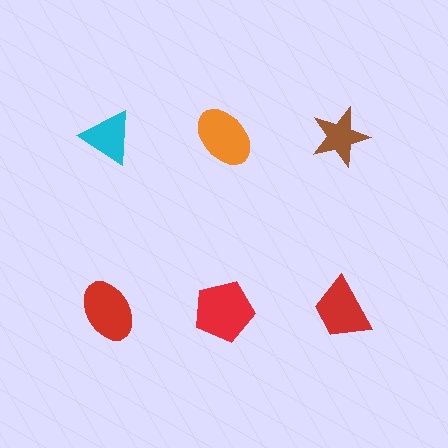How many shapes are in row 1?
3 shapes.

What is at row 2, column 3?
A red trapezoid.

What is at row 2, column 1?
A red ellipse.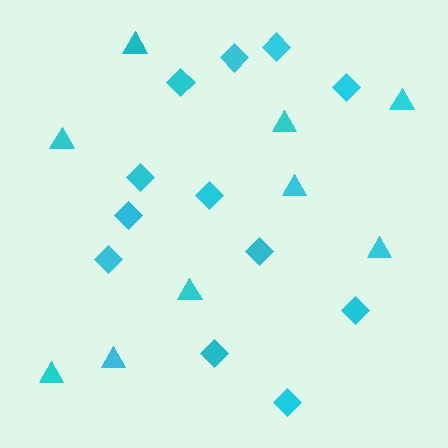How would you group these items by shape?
There are 2 groups: one group of diamonds (12) and one group of triangles (9).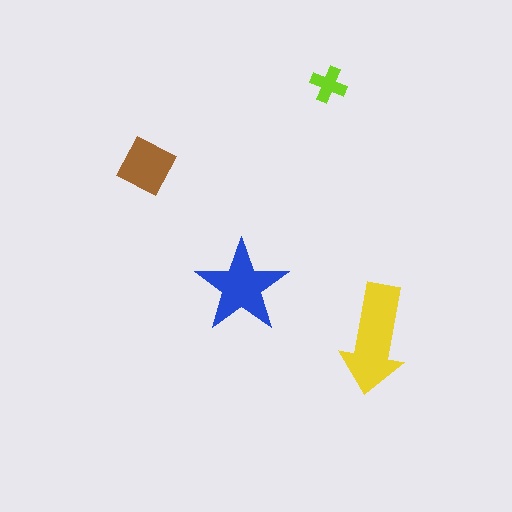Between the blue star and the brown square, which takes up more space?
The blue star.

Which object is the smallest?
The lime cross.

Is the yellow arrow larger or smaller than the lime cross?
Larger.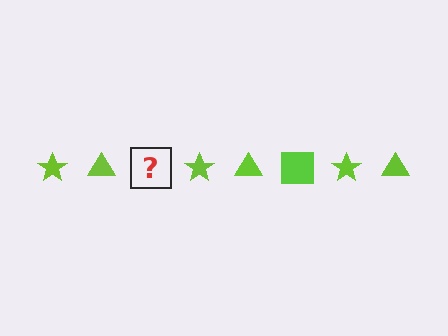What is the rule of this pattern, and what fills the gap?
The rule is that the pattern cycles through star, triangle, square shapes in lime. The gap should be filled with a lime square.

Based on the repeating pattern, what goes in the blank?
The blank should be a lime square.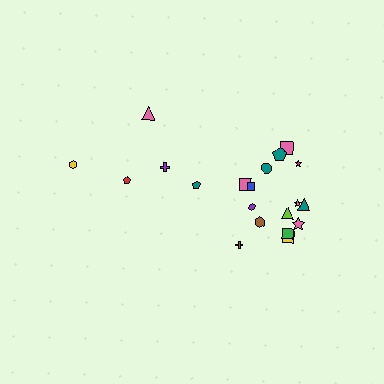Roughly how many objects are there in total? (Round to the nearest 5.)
Roughly 20 objects in total.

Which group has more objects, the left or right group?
The right group.